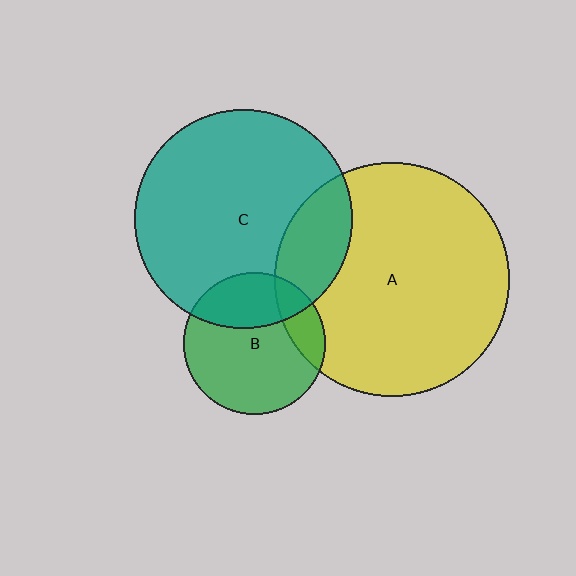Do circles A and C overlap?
Yes.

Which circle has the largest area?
Circle A (yellow).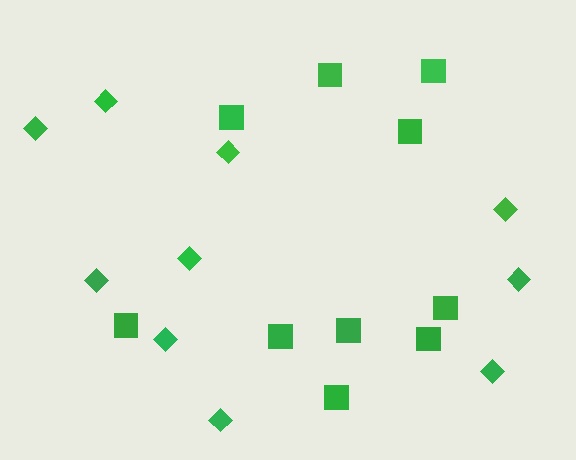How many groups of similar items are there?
There are 2 groups: one group of diamonds (10) and one group of squares (10).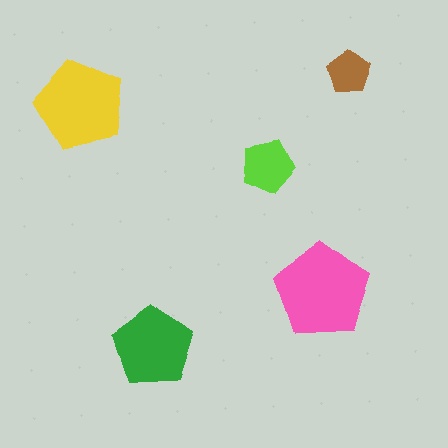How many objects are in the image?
There are 5 objects in the image.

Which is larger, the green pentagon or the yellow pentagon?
The yellow one.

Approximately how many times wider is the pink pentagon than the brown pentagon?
About 2 times wider.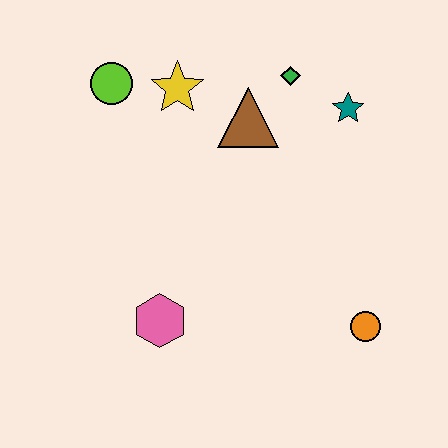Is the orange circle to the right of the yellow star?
Yes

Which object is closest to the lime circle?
The yellow star is closest to the lime circle.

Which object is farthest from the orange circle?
The lime circle is farthest from the orange circle.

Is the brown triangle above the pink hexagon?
Yes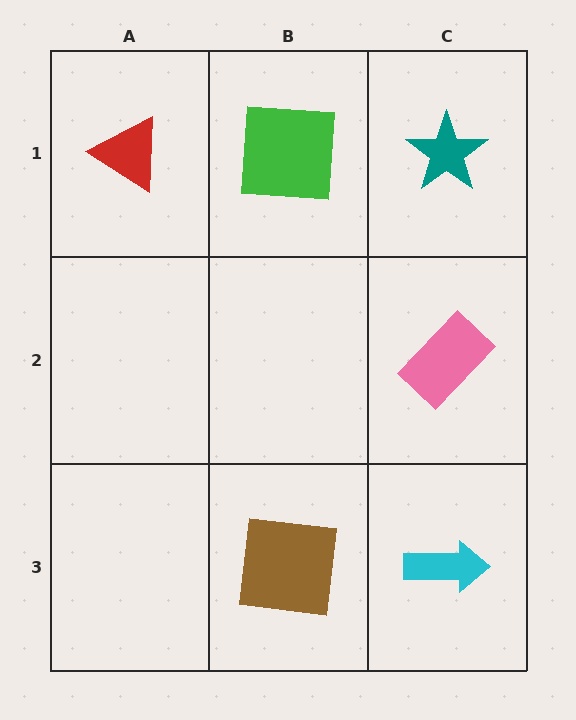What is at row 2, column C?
A pink rectangle.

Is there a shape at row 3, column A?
No, that cell is empty.